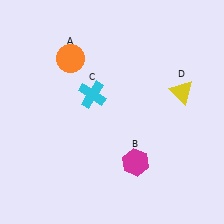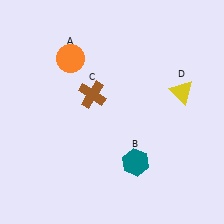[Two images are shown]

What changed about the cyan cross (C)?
In Image 1, C is cyan. In Image 2, it changed to brown.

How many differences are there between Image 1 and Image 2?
There are 2 differences between the two images.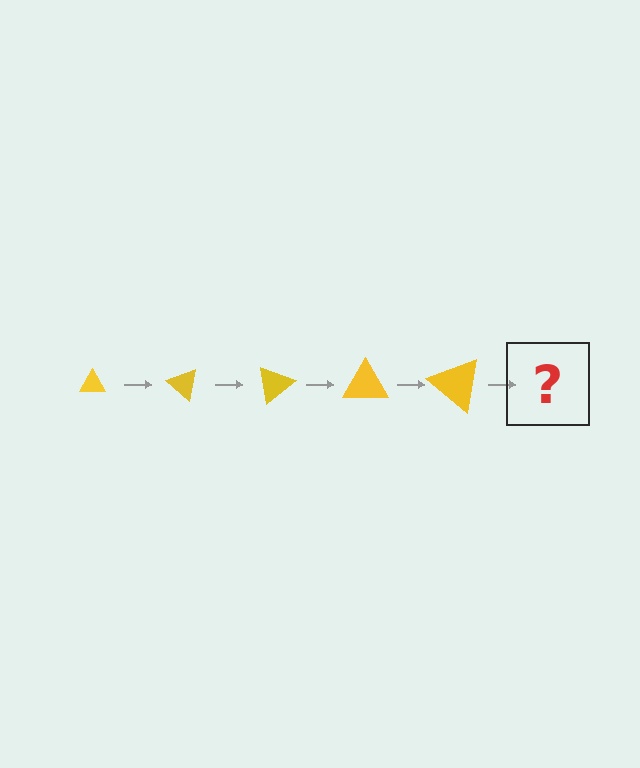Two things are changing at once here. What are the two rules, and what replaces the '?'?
The two rules are that the triangle grows larger each step and it rotates 40 degrees each step. The '?' should be a triangle, larger than the previous one and rotated 200 degrees from the start.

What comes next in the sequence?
The next element should be a triangle, larger than the previous one and rotated 200 degrees from the start.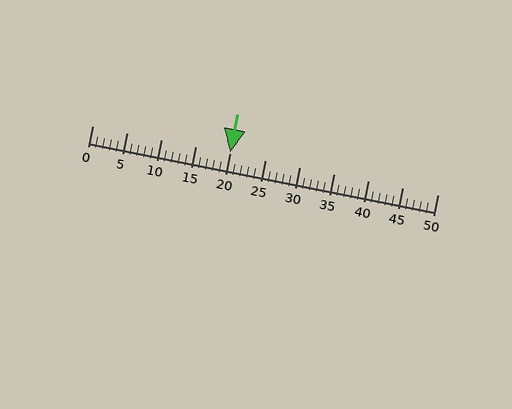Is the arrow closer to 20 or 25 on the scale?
The arrow is closer to 20.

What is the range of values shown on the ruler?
The ruler shows values from 0 to 50.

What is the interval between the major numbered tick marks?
The major tick marks are spaced 5 units apart.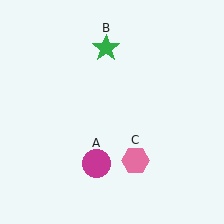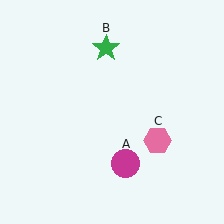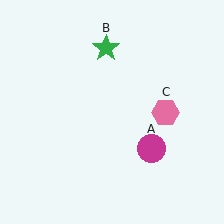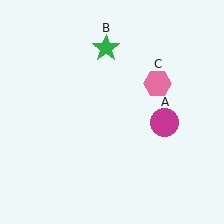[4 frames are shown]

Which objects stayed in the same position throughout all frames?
Green star (object B) remained stationary.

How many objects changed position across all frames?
2 objects changed position: magenta circle (object A), pink hexagon (object C).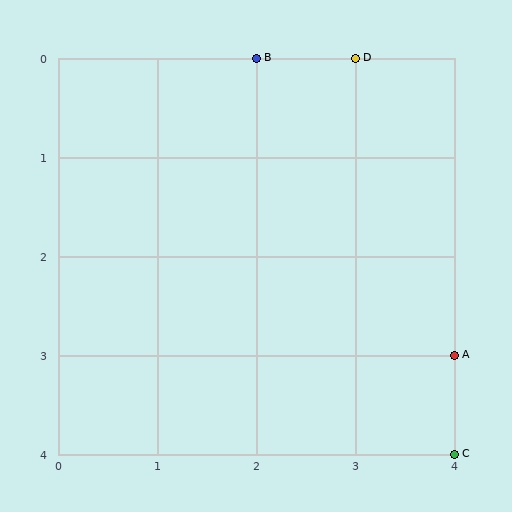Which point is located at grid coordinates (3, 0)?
Point D is at (3, 0).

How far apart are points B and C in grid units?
Points B and C are 2 columns and 4 rows apart (about 4.5 grid units diagonally).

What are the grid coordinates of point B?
Point B is at grid coordinates (2, 0).